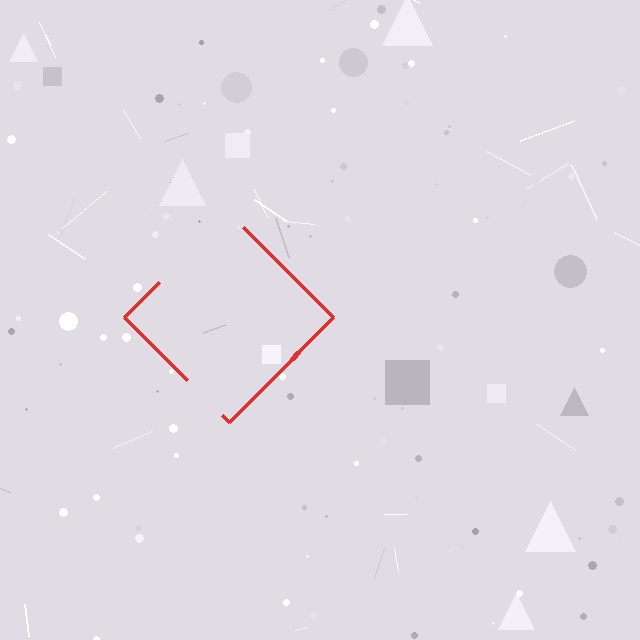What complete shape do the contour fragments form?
The contour fragments form a diamond.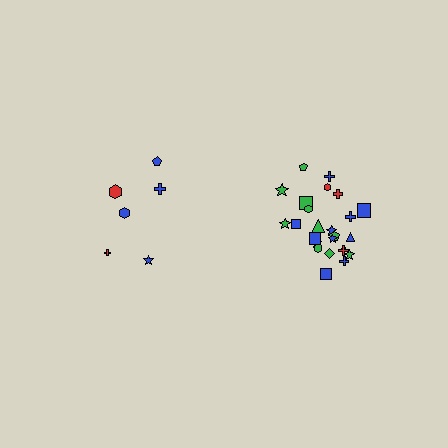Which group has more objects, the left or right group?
The right group.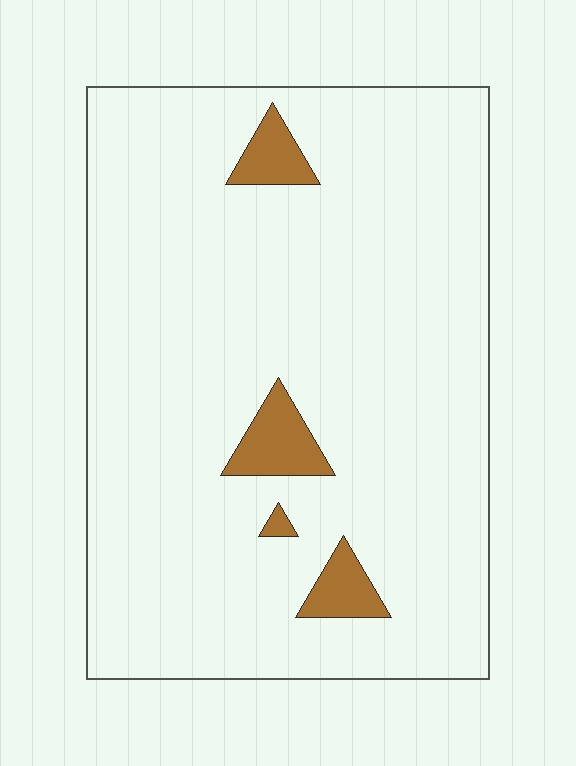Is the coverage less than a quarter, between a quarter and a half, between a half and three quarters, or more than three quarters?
Less than a quarter.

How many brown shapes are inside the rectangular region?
4.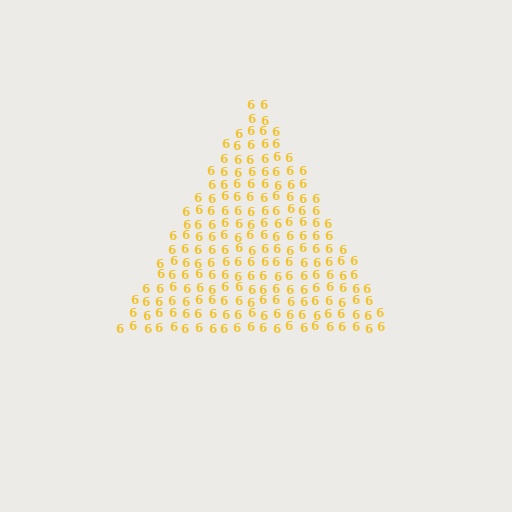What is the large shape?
The large shape is a triangle.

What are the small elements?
The small elements are digit 6's.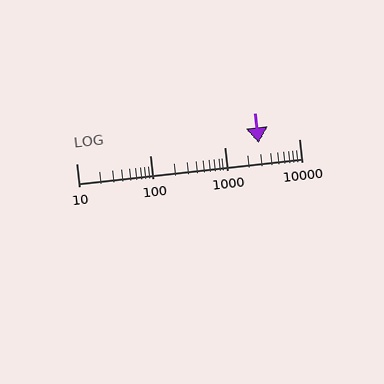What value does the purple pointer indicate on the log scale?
The pointer indicates approximately 2900.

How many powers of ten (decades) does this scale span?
The scale spans 3 decades, from 10 to 10000.